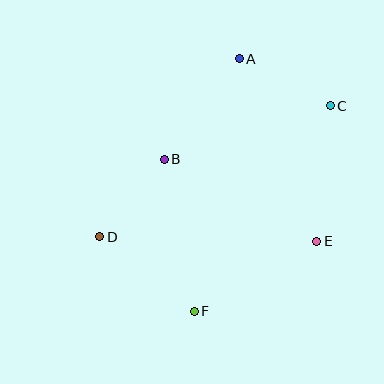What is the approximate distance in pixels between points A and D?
The distance between A and D is approximately 226 pixels.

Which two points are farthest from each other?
Points C and D are farthest from each other.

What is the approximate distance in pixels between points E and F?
The distance between E and F is approximately 141 pixels.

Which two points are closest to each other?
Points B and D are closest to each other.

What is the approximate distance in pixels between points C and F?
The distance between C and F is approximately 247 pixels.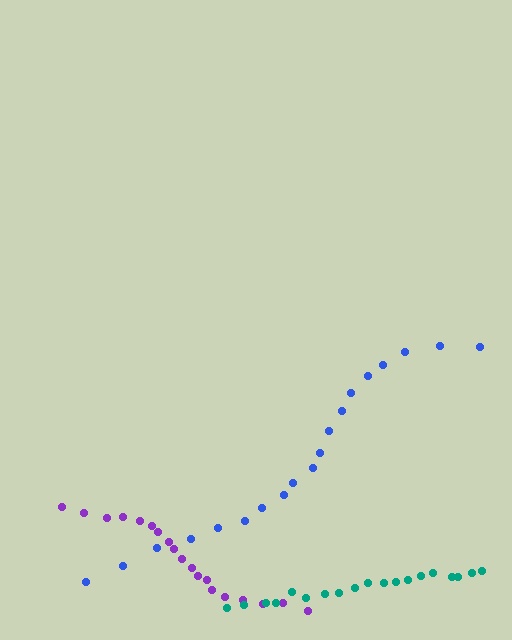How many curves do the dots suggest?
There are 3 distinct paths.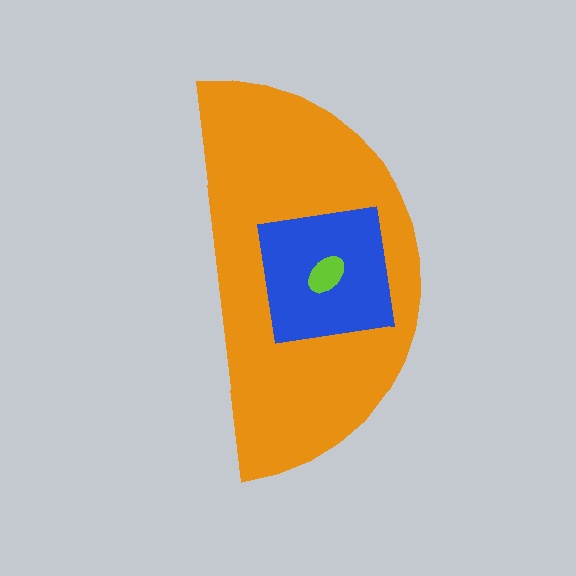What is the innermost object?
The lime ellipse.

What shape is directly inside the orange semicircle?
The blue square.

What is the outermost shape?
The orange semicircle.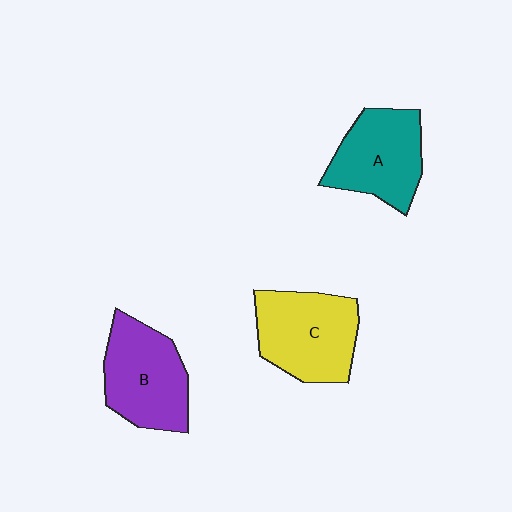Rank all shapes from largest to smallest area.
From largest to smallest: C (yellow), B (purple), A (teal).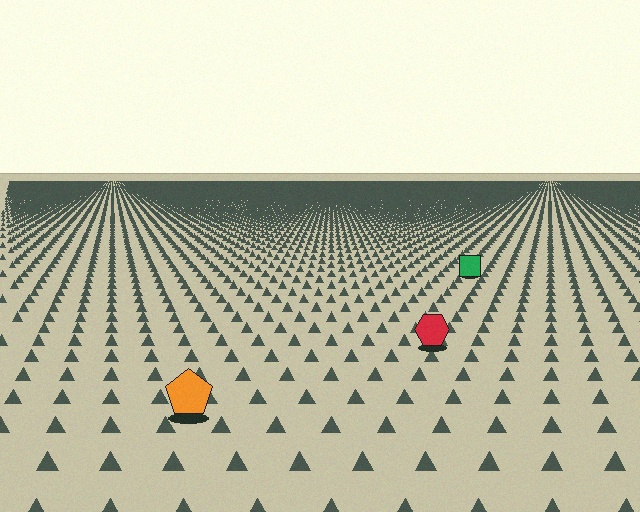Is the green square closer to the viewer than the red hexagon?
No. The red hexagon is closer — you can tell from the texture gradient: the ground texture is coarser near it.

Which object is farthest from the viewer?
The green square is farthest from the viewer. It appears smaller and the ground texture around it is denser.